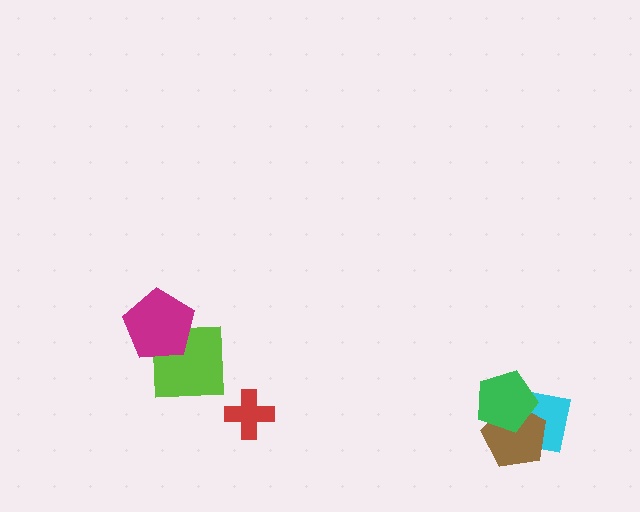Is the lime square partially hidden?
Yes, it is partially covered by another shape.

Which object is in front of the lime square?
The magenta pentagon is in front of the lime square.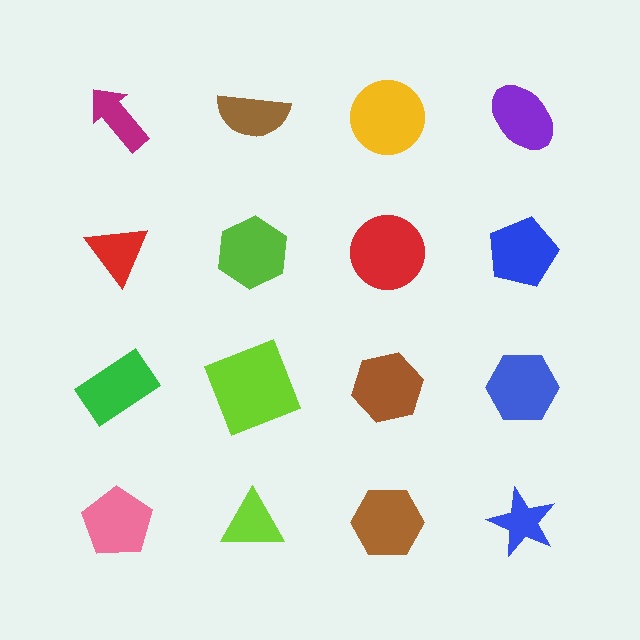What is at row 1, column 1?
A magenta arrow.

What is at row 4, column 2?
A lime triangle.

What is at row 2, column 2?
A lime hexagon.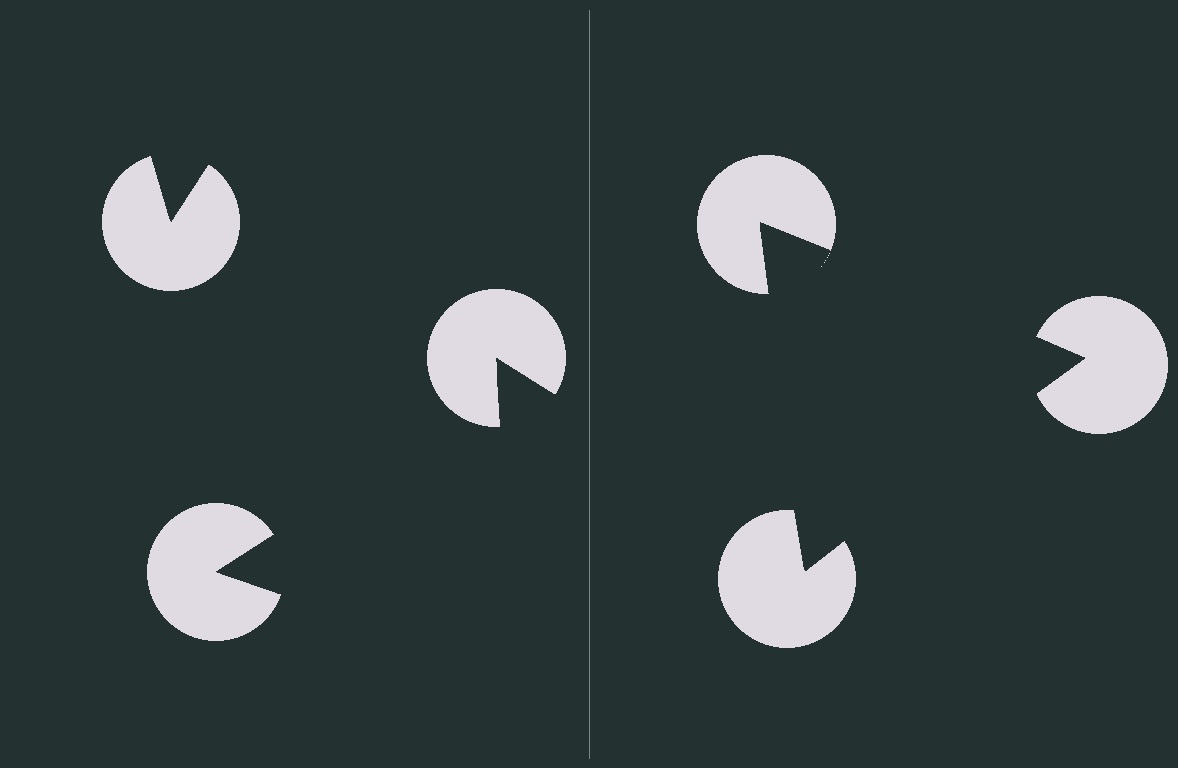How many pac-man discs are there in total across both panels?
6 — 3 on each side.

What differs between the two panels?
The pac-man discs are positioned identically on both sides; only the wedge orientations differ. On the right they align to a triangle; on the left they are misaligned.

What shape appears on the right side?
An illusory triangle.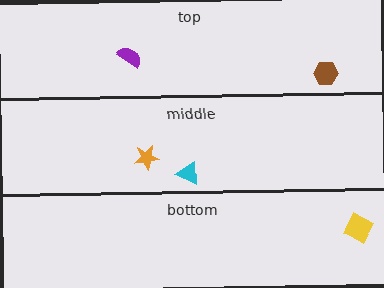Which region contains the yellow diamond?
The bottom region.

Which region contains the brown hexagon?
The top region.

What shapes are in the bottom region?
The yellow diamond.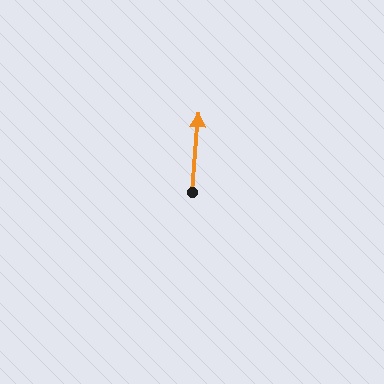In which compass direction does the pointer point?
North.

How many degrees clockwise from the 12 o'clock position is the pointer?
Approximately 5 degrees.